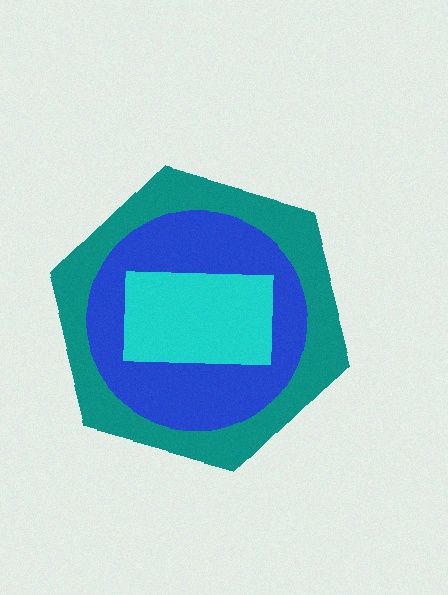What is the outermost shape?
The teal hexagon.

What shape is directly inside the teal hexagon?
The blue circle.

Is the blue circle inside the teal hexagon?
Yes.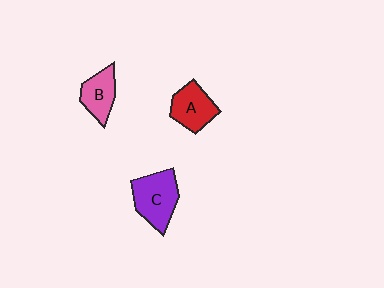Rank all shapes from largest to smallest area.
From largest to smallest: C (purple), A (red), B (pink).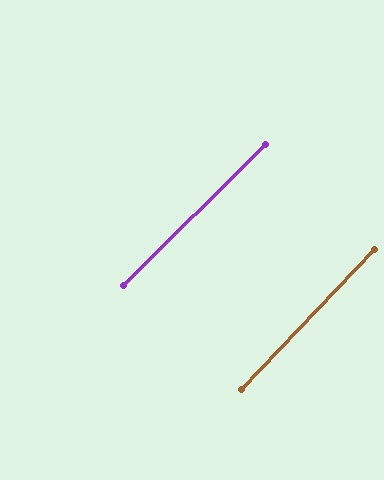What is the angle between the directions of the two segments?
Approximately 2 degrees.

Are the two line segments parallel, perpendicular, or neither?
Parallel — their directions differ by only 1.9°.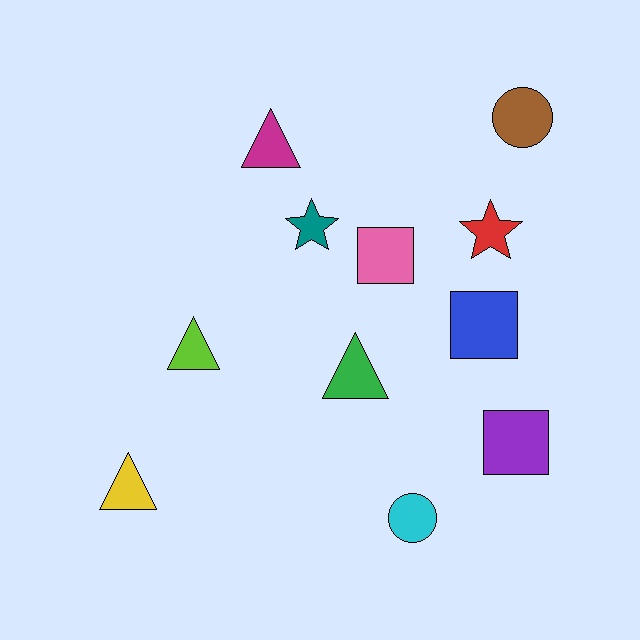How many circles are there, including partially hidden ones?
There are 2 circles.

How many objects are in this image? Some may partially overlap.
There are 11 objects.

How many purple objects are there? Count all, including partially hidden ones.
There is 1 purple object.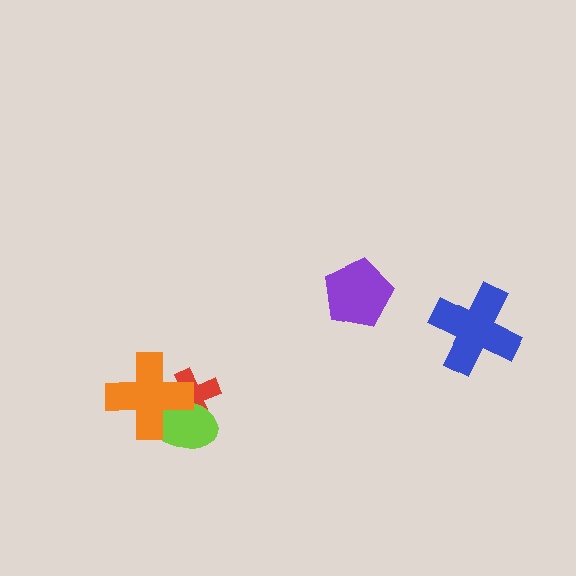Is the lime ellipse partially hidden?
Yes, it is partially covered by another shape.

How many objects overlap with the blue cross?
0 objects overlap with the blue cross.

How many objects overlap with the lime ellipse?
2 objects overlap with the lime ellipse.